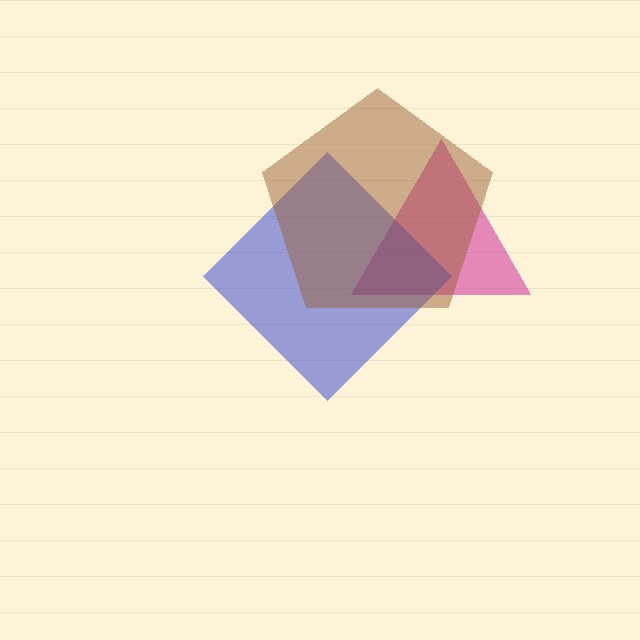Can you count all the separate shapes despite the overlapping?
Yes, there are 3 separate shapes.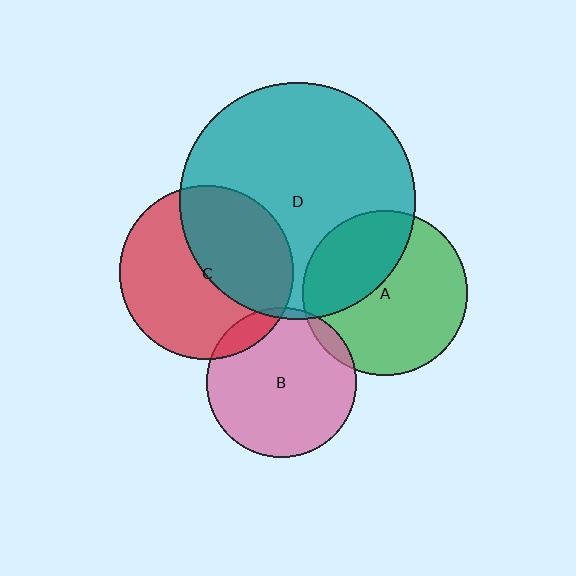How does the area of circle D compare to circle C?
Approximately 1.8 times.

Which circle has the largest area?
Circle D (teal).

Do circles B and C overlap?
Yes.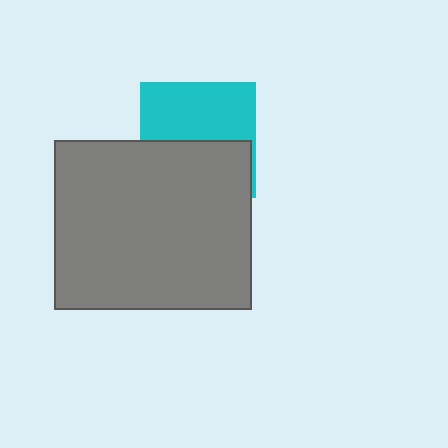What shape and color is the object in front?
The object in front is a gray rectangle.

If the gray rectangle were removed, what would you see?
You would see the complete cyan square.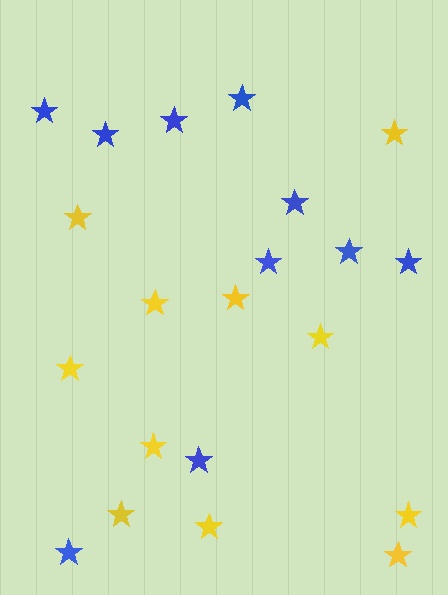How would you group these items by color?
There are 2 groups: one group of yellow stars (11) and one group of blue stars (10).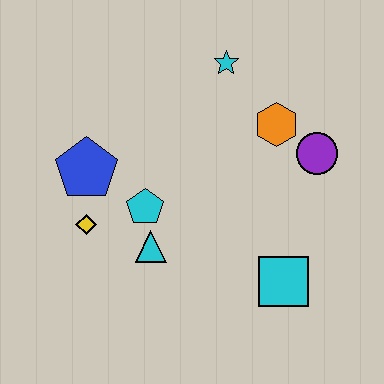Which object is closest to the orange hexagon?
The purple circle is closest to the orange hexagon.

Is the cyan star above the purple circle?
Yes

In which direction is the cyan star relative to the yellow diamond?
The cyan star is above the yellow diamond.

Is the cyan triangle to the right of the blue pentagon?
Yes